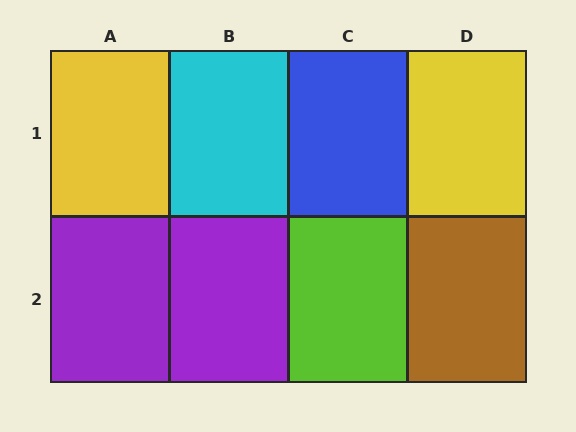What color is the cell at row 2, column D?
Brown.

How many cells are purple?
2 cells are purple.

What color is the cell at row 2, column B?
Purple.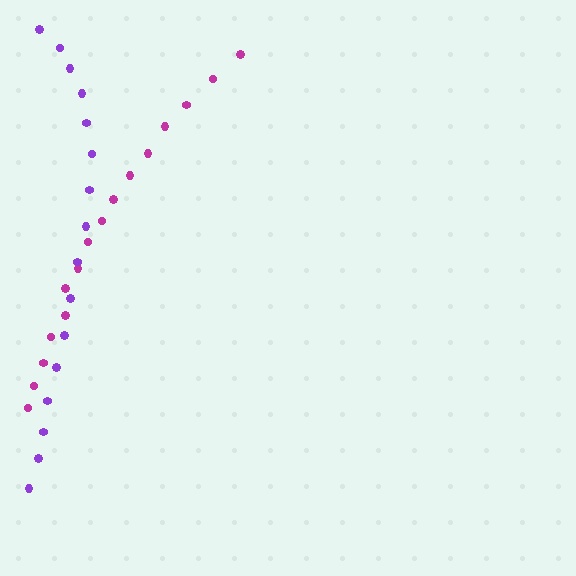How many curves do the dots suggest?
There are 2 distinct paths.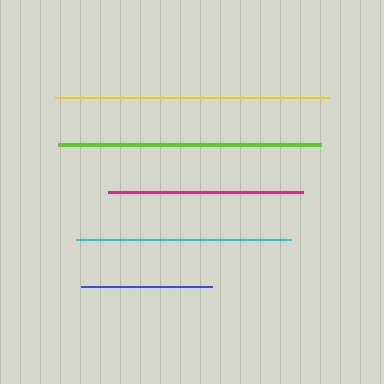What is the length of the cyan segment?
The cyan segment is approximately 215 pixels long.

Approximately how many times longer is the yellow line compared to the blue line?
The yellow line is approximately 2.1 times the length of the blue line.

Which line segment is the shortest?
The blue line is the shortest at approximately 131 pixels.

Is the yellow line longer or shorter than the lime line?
The yellow line is longer than the lime line.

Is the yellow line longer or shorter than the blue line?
The yellow line is longer than the blue line.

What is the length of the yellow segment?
The yellow segment is approximately 274 pixels long.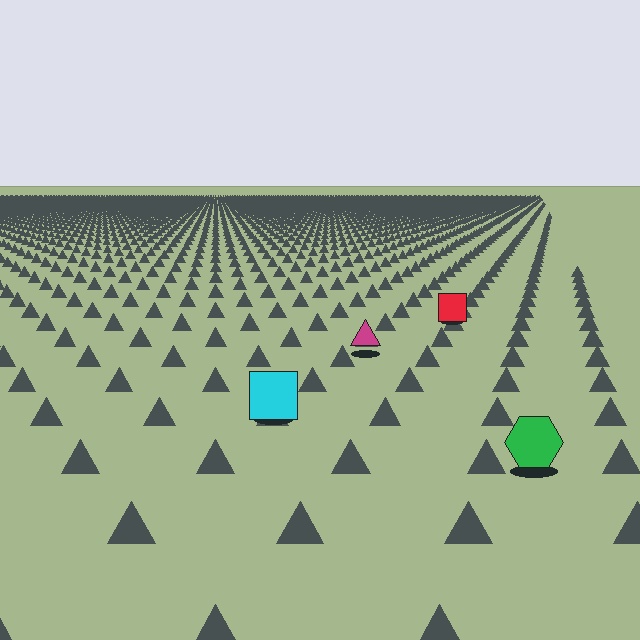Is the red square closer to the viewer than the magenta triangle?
No. The magenta triangle is closer — you can tell from the texture gradient: the ground texture is coarser near it.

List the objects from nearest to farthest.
From nearest to farthest: the green hexagon, the cyan square, the magenta triangle, the red square.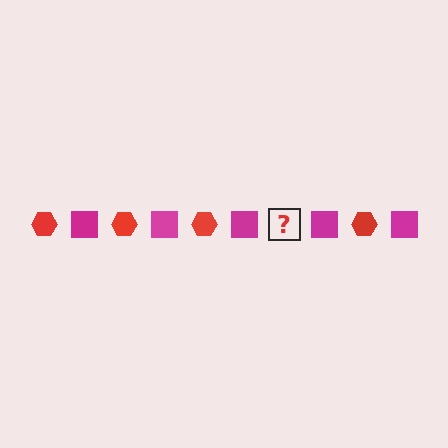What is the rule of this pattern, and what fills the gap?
The rule is that the pattern alternates between red hexagon and magenta square. The gap should be filled with a red hexagon.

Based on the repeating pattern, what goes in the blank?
The blank should be a red hexagon.